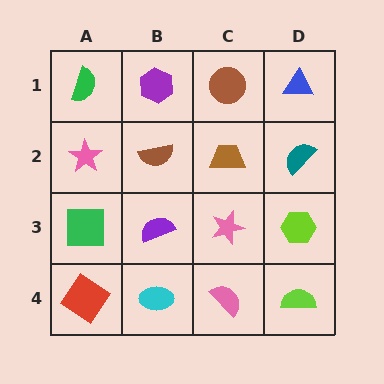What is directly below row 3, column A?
A red diamond.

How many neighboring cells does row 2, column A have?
3.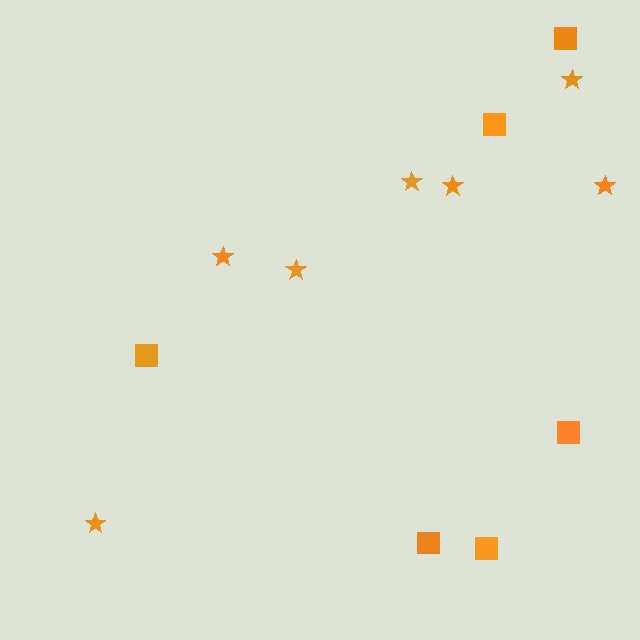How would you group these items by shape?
There are 2 groups: one group of squares (6) and one group of stars (7).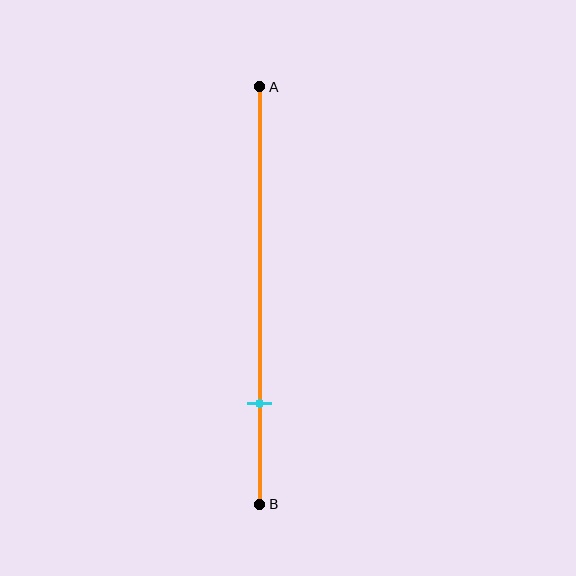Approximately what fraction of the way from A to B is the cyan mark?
The cyan mark is approximately 75% of the way from A to B.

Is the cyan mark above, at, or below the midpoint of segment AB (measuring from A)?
The cyan mark is below the midpoint of segment AB.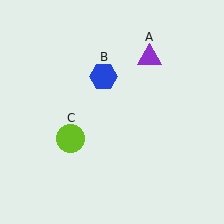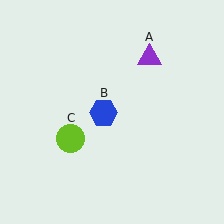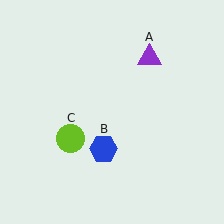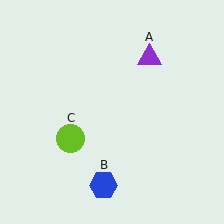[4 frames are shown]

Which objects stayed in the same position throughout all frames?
Purple triangle (object A) and lime circle (object C) remained stationary.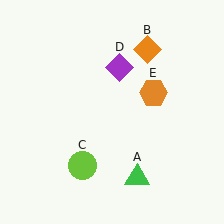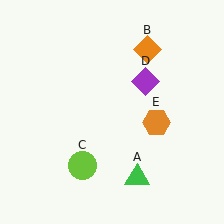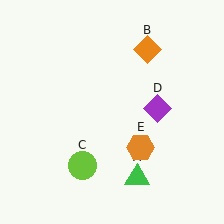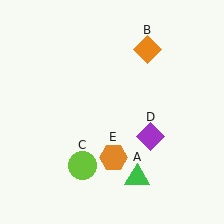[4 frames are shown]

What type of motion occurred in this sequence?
The purple diamond (object D), orange hexagon (object E) rotated clockwise around the center of the scene.